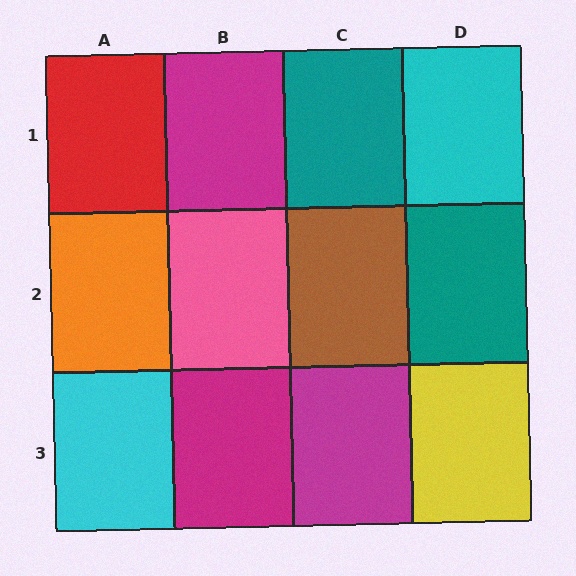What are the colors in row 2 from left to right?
Orange, pink, brown, teal.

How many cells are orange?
1 cell is orange.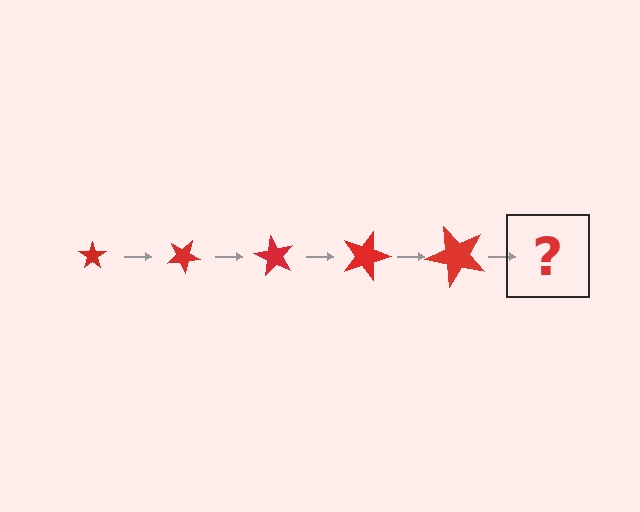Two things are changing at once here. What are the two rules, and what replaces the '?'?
The two rules are that the star grows larger each step and it rotates 30 degrees each step. The '?' should be a star, larger than the previous one and rotated 150 degrees from the start.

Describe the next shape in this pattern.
It should be a star, larger than the previous one and rotated 150 degrees from the start.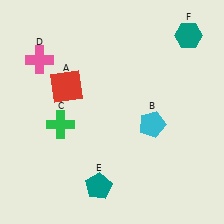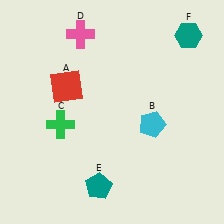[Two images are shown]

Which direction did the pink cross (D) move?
The pink cross (D) moved right.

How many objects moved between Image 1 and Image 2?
1 object moved between the two images.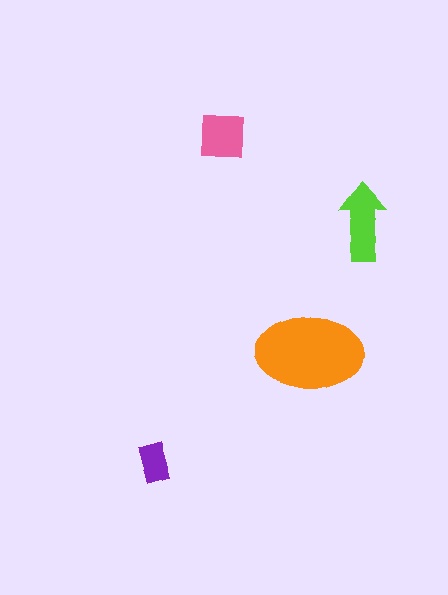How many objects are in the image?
There are 4 objects in the image.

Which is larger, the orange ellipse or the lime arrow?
The orange ellipse.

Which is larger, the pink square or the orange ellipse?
The orange ellipse.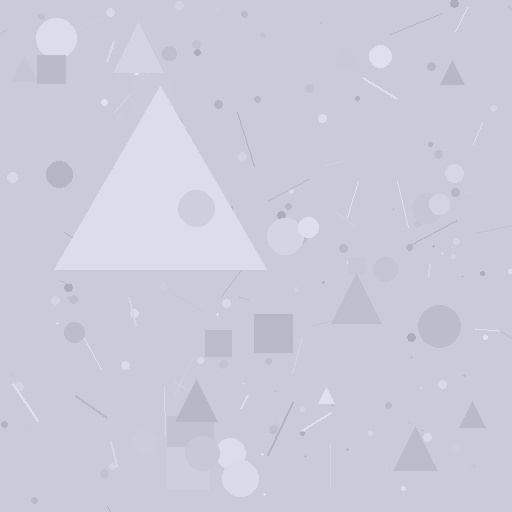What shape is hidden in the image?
A triangle is hidden in the image.